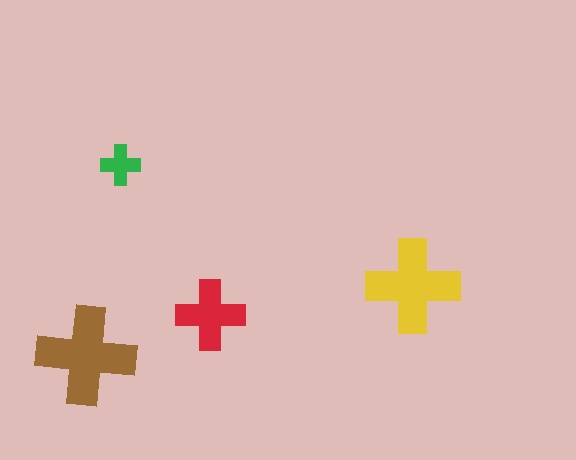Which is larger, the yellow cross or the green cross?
The yellow one.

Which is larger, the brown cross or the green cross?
The brown one.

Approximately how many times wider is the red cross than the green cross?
About 1.5 times wider.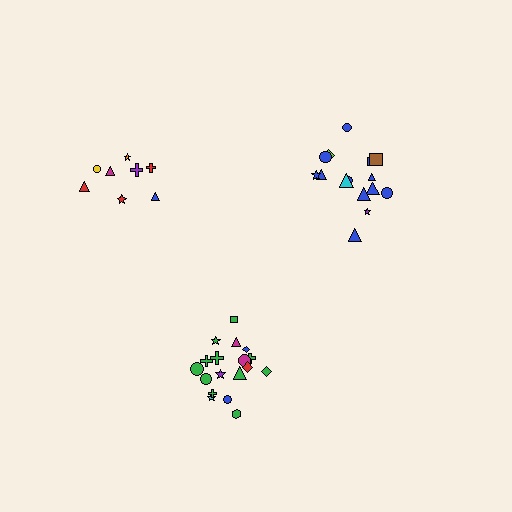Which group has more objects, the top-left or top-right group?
The top-right group.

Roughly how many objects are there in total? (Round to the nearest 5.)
Roughly 40 objects in total.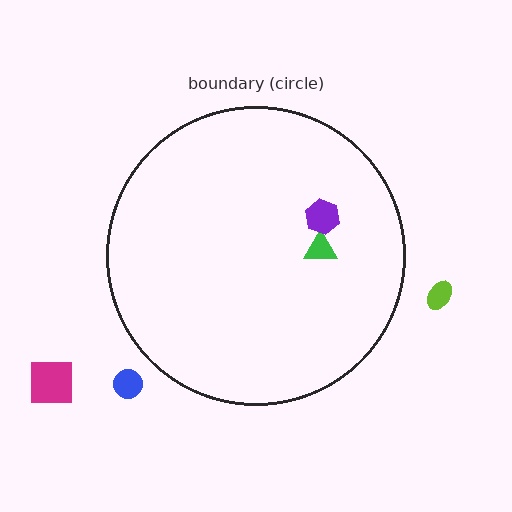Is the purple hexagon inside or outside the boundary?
Inside.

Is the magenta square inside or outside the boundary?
Outside.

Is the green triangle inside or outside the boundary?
Inside.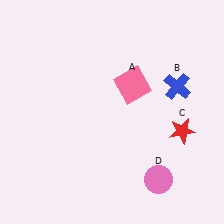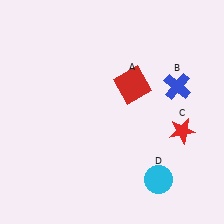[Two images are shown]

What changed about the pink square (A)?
In Image 1, A is pink. In Image 2, it changed to red.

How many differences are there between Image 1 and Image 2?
There are 2 differences between the two images.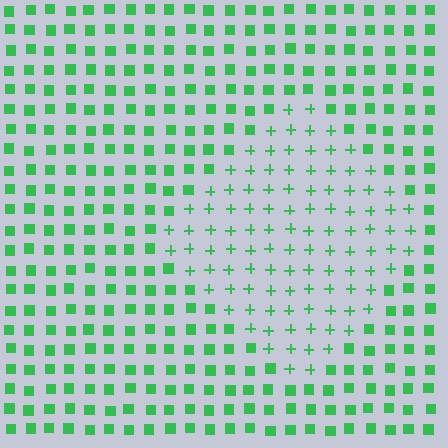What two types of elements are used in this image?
The image uses plus signs inside the diamond region and squares outside it.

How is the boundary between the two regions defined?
The boundary is defined by a change in element shape: plus signs inside vs. squares outside. All elements share the same color and spacing.